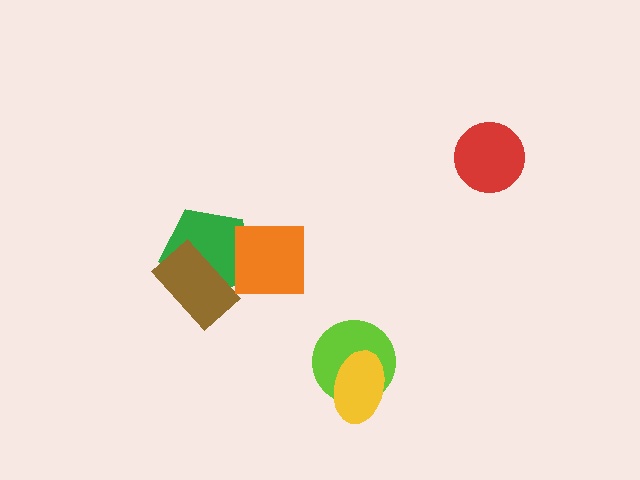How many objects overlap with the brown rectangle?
1 object overlaps with the brown rectangle.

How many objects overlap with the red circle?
0 objects overlap with the red circle.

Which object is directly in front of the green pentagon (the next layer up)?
The brown rectangle is directly in front of the green pentagon.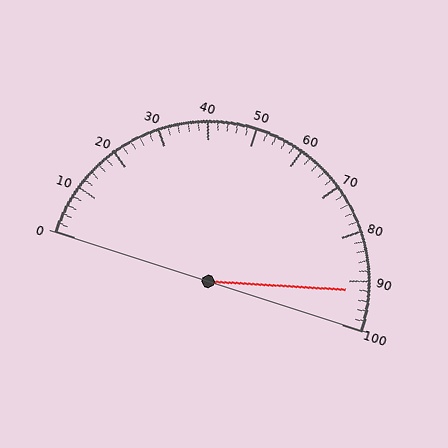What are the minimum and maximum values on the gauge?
The gauge ranges from 0 to 100.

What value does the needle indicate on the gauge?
The needle indicates approximately 92.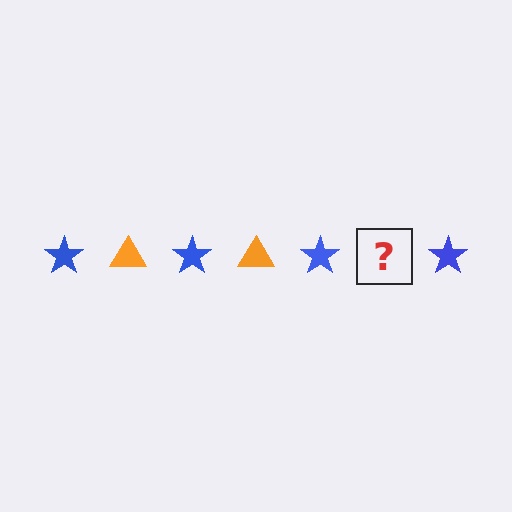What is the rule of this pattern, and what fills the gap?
The rule is that the pattern alternates between blue star and orange triangle. The gap should be filled with an orange triangle.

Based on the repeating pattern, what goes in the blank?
The blank should be an orange triangle.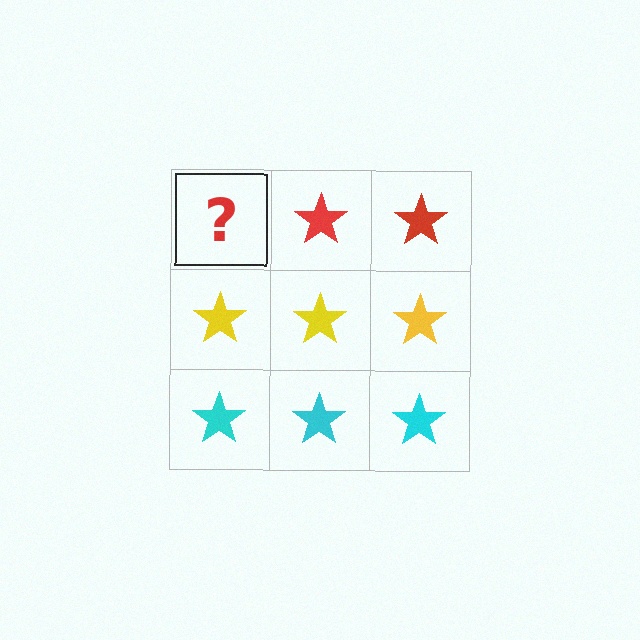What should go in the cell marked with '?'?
The missing cell should contain a red star.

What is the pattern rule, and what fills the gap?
The rule is that each row has a consistent color. The gap should be filled with a red star.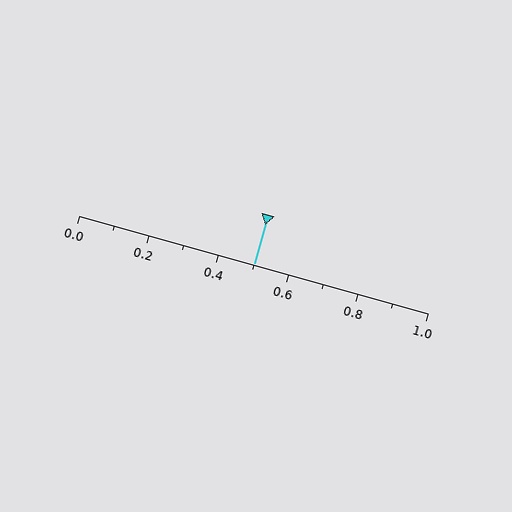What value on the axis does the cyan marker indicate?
The marker indicates approximately 0.5.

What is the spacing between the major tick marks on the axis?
The major ticks are spaced 0.2 apart.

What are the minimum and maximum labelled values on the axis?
The axis runs from 0.0 to 1.0.